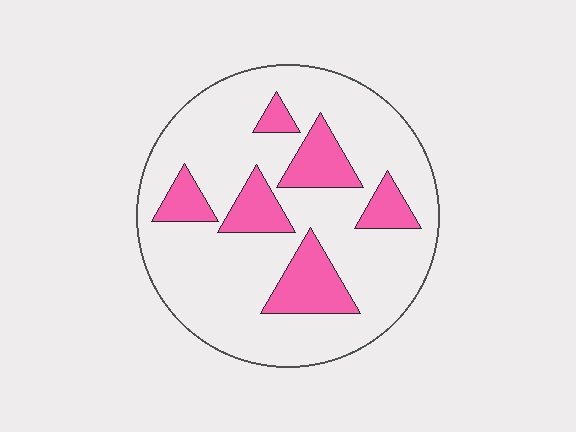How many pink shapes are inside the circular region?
6.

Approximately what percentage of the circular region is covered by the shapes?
Approximately 20%.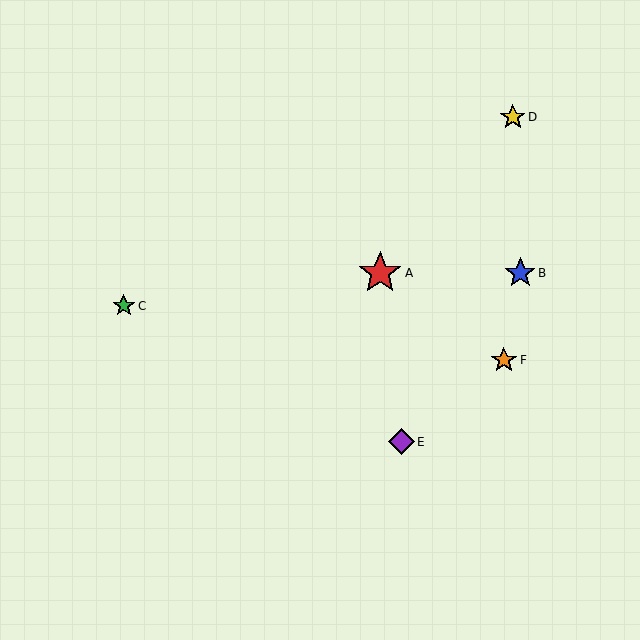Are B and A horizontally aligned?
Yes, both are at y≈273.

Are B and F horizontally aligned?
No, B is at y≈273 and F is at y≈360.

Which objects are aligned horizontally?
Objects A, B are aligned horizontally.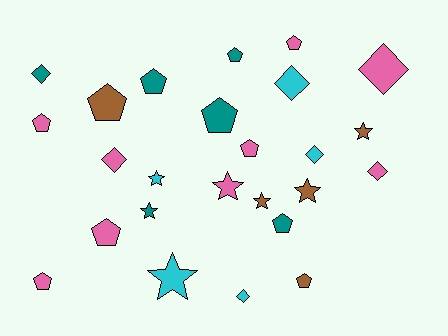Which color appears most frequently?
Pink, with 9 objects.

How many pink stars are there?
There is 1 pink star.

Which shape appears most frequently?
Pentagon, with 11 objects.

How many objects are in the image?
There are 25 objects.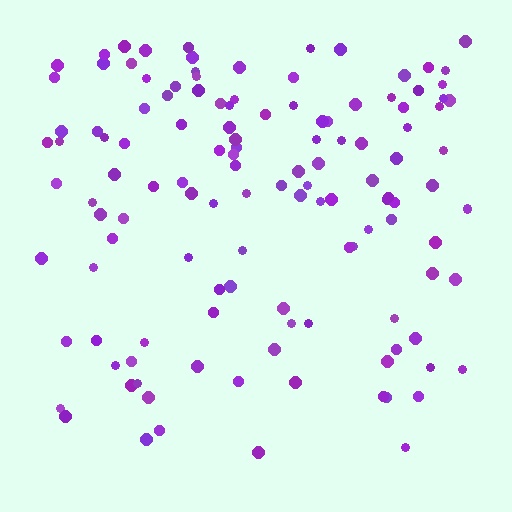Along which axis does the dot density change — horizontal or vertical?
Vertical.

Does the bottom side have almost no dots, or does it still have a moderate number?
Still a moderate number, just noticeably fewer than the top.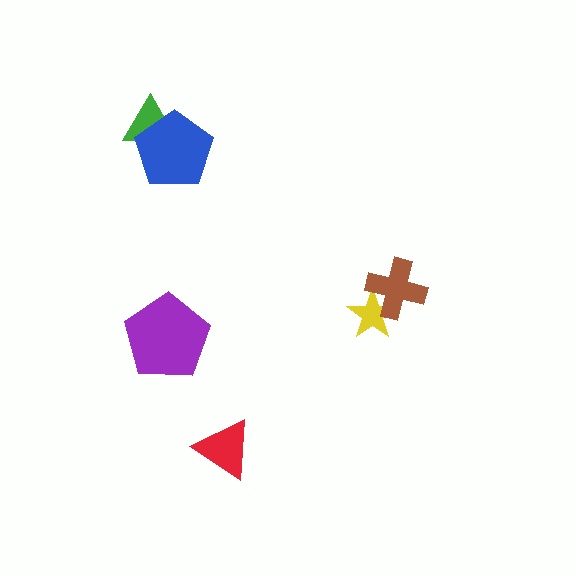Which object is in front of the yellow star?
The brown cross is in front of the yellow star.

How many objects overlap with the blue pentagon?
1 object overlaps with the blue pentagon.